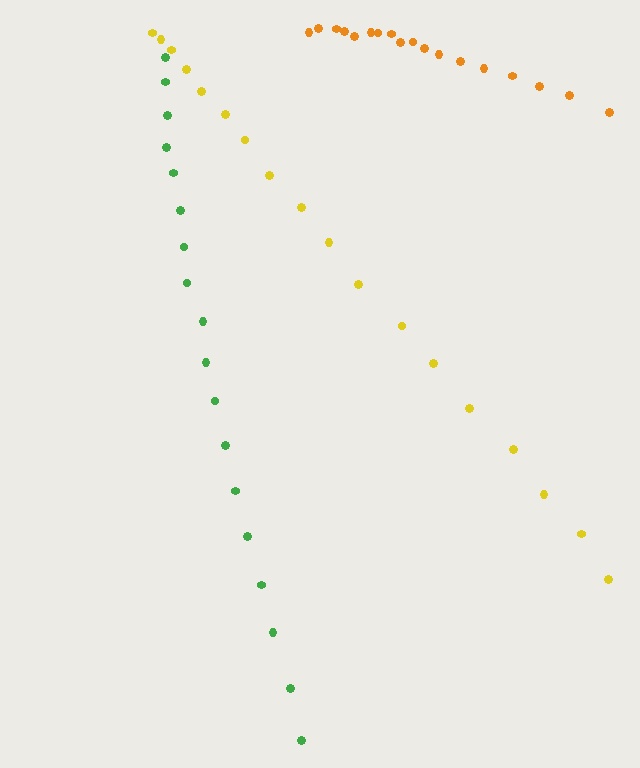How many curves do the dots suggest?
There are 3 distinct paths.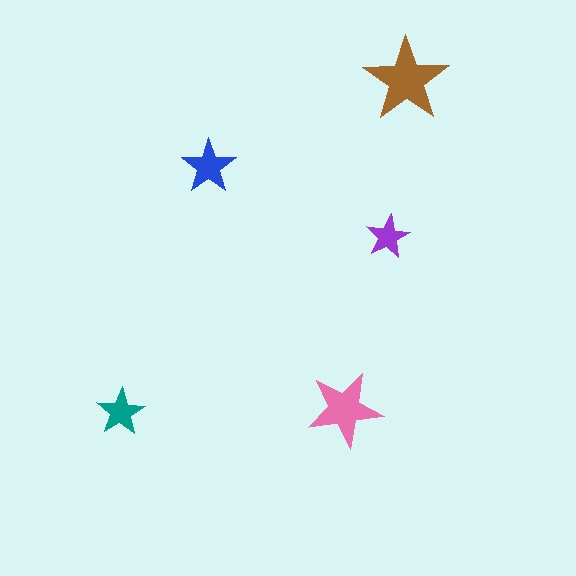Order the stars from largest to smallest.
the brown one, the pink one, the blue one, the teal one, the purple one.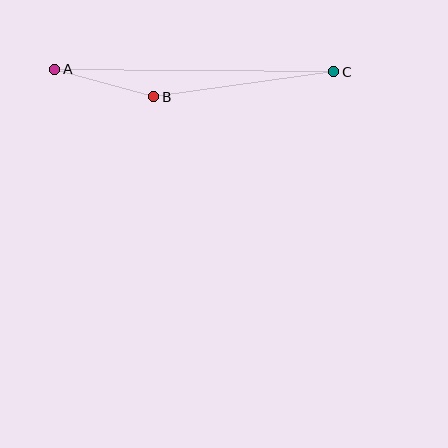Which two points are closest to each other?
Points A and B are closest to each other.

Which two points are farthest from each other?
Points A and C are farthest from each other.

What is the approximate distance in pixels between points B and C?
The distance between B and C is approximately 182 pixels.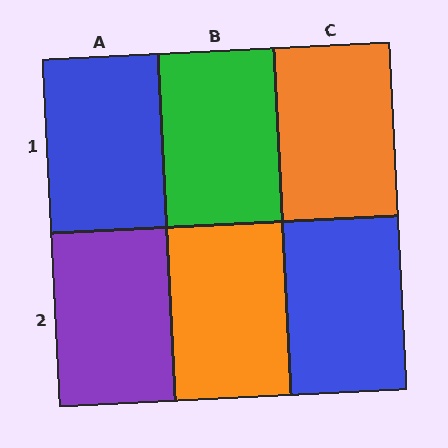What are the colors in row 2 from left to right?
Purple, orange, blue.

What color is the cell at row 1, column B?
Green.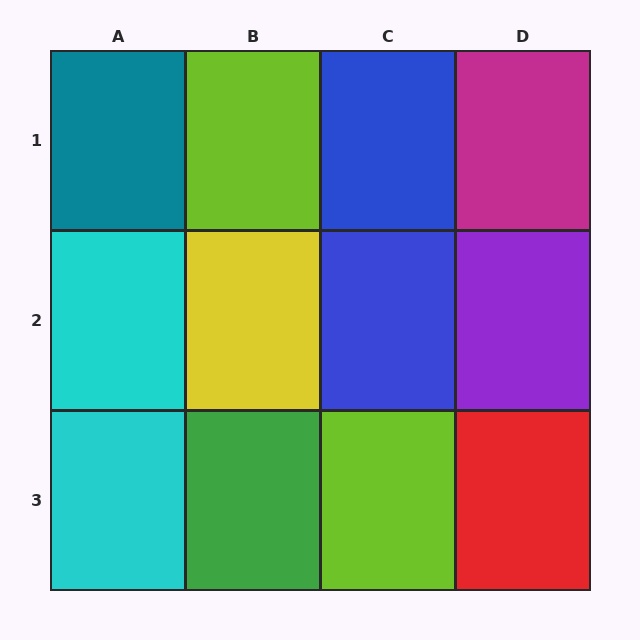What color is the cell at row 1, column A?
Teal.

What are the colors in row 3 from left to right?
Cyan, green, lime, red.